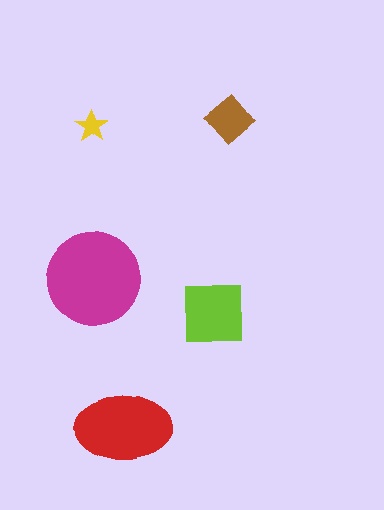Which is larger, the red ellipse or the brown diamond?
The red ellipse.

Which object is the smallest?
The yellow star.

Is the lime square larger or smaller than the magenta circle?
Smaller.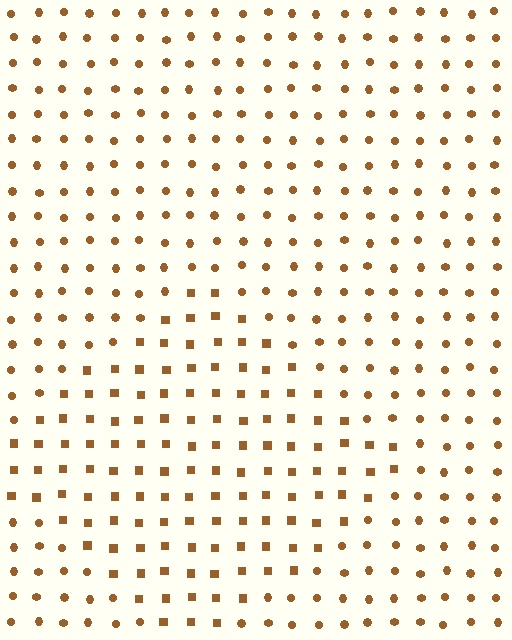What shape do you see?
I see a diamond.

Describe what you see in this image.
The image is filled with small brown elements arranged in a uniform grid. A diamond-shaped region contains squares, while the surrounding area contains circles. The boundary is defined purely by the change in element shape.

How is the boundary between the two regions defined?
The boundary is defined by a change in element shape: squares inside vs. circles outside. All elements share the same color and spacing.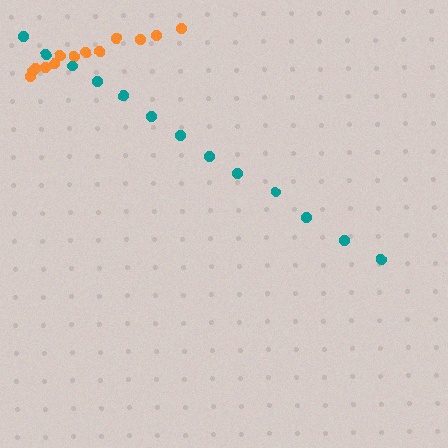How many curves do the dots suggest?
There are 2 distinct paths.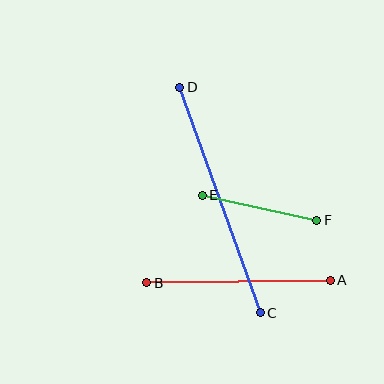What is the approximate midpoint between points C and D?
The midpoint is at approximately (220, 200) pixels.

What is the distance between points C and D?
The distance is approximately 239 pixels.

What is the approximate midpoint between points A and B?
The midpoint is at approximately (239, 282) pixels.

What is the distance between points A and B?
The distance is approximately 184 pixels.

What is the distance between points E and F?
The distance is approximately 117 pixels.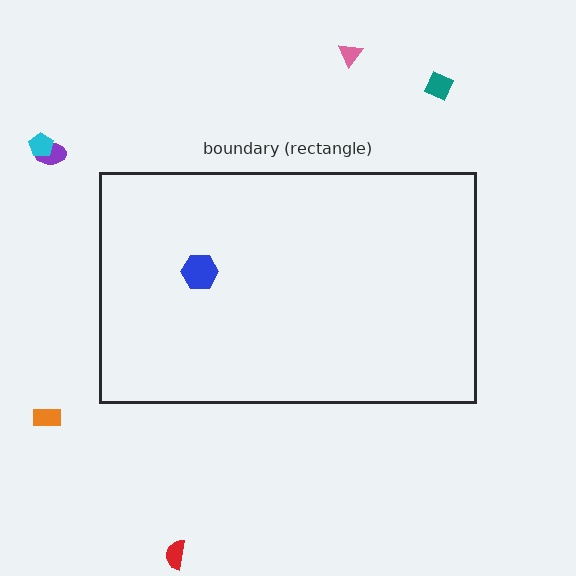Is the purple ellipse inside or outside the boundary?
Outside.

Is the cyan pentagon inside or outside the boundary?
Outside.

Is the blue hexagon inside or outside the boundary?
Inside.